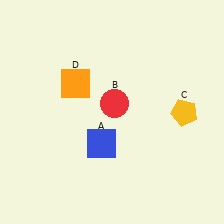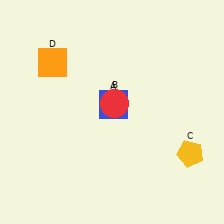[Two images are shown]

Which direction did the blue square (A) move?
The blue square (A) moved up.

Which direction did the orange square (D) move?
The orange square (D) moved left.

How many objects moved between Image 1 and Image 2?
3 objects moved between the two images.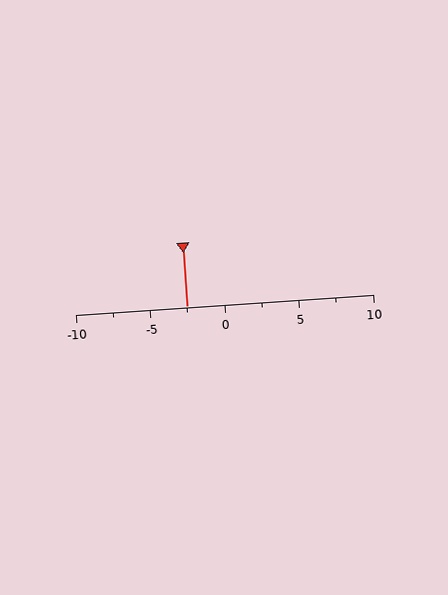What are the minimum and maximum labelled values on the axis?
The axis runs from -10 to 10.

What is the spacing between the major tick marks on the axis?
The major ticks are spaced 5 apart.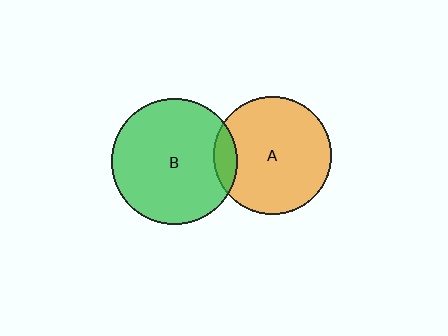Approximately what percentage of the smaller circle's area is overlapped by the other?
Approximately 10%.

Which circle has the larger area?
Circle B (green).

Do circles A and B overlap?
Yes.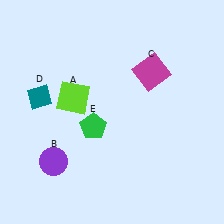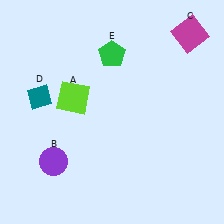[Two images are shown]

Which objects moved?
The objects that moved are: the magenta square (C), the green pentagon (E).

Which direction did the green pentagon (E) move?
The green pentagon (E) moved up.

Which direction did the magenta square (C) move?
The magenta square (C) moved right.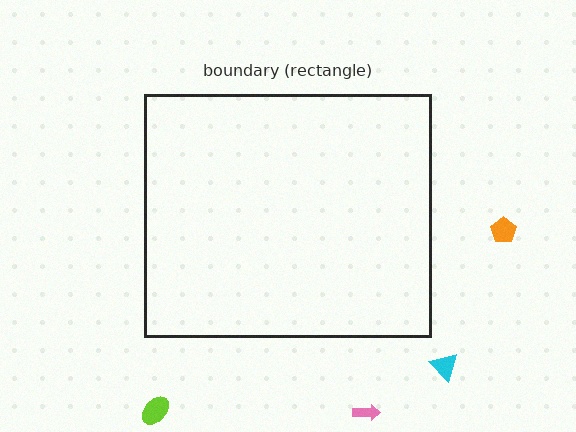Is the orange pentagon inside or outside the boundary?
Outside.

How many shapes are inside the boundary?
0 inside, 4 outside.